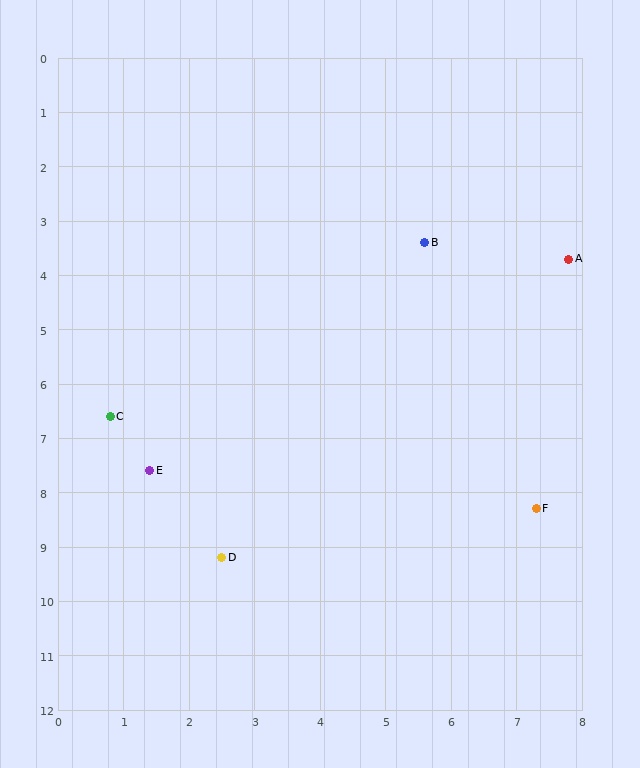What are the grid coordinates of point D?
Point D is at approximately (2.5, 9.2).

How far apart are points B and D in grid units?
Points B and D are about 6.6 grid units apart.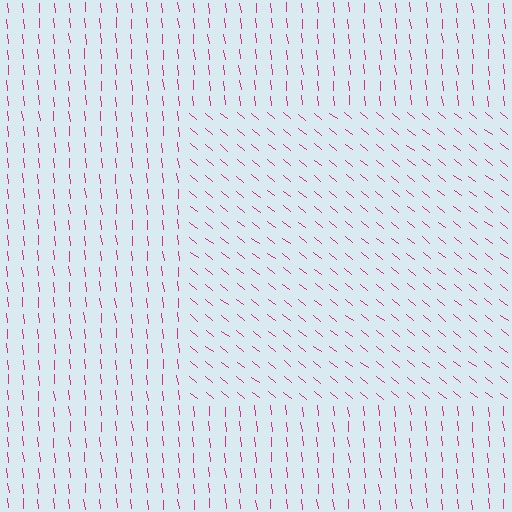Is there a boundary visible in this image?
Yes, there is a texture boundary formed by a change in line orientation.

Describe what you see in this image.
The image is filled with small magenta line segments. A rectangle region in the image has lines oriented differently from the surrounding lines, creating a visible texture boundary.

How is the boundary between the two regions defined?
The boundary is defined purely by a change in line orientation (approximately 45 degrees difference). All lines are the same color and thickness.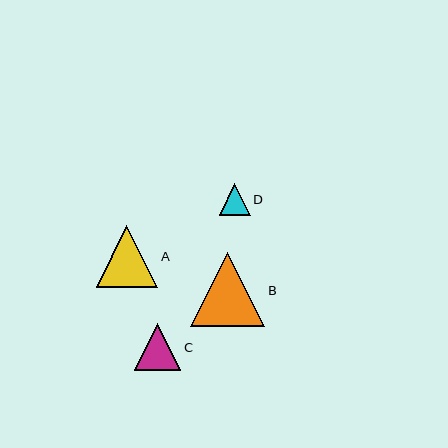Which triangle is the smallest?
Triangle D is the smallest with a size of approximately 31 pixels.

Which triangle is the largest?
Triangle B is the largest with a size of approximately 74 pixels.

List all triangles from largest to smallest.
From largest to smallest: B, A, C, D.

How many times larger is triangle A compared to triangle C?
Triangle A is approximately 1.3 times the size of triangle C.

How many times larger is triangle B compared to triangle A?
Triangle B is approximately 1.2 times the size of triangle A.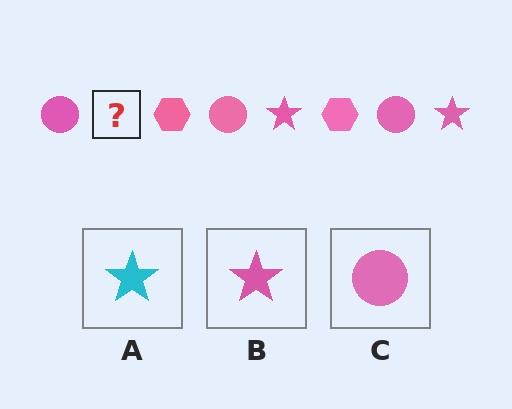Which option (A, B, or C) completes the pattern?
B.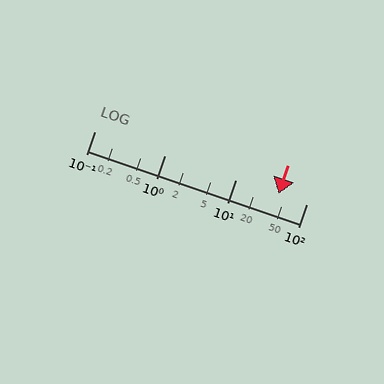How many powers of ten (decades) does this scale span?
The scale spans 3 decades, from 0.1 to 100.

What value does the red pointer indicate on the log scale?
The pointer indicates approximately 40.